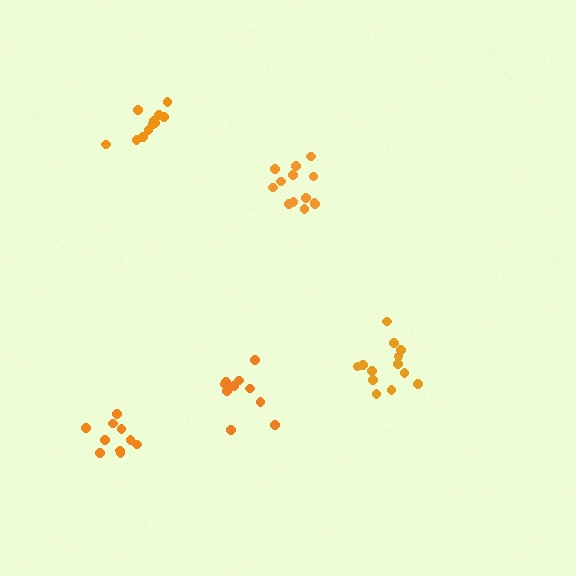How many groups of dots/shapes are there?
There are 5 groups.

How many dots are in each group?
Group 1: 13 dots, Group 2: 10 dots, Group 3: 10 dots, Group 4: 11 dots, Group 5: 13 dots (57 total).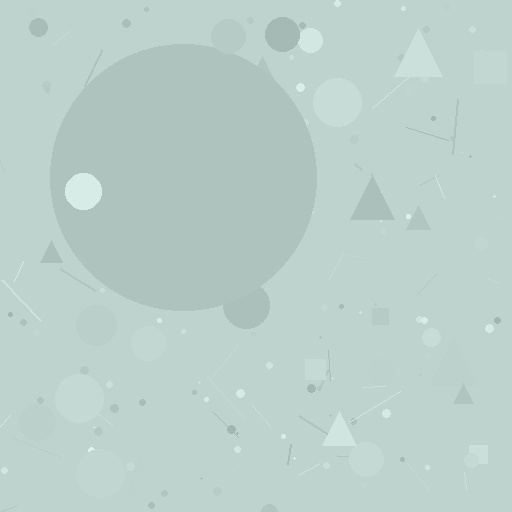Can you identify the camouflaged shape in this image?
The camouflaged shape is a circle.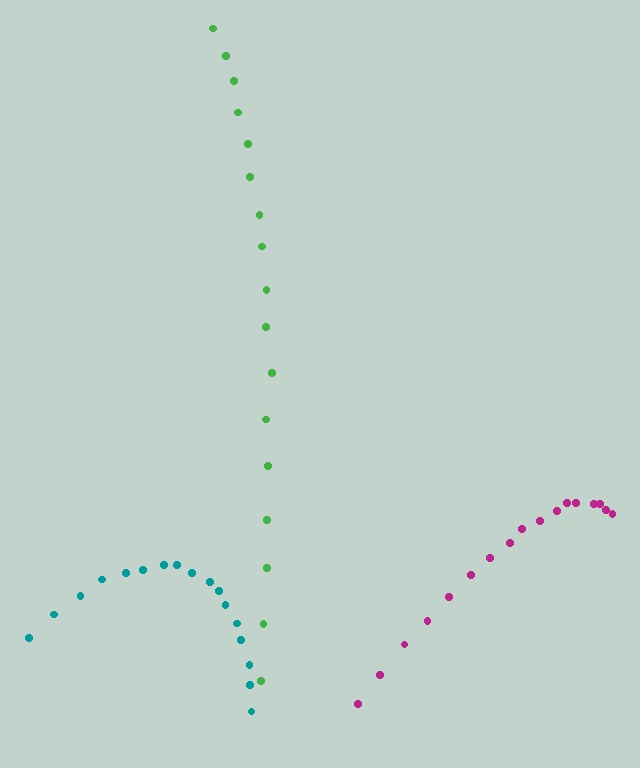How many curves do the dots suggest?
There are 3 distinct paths.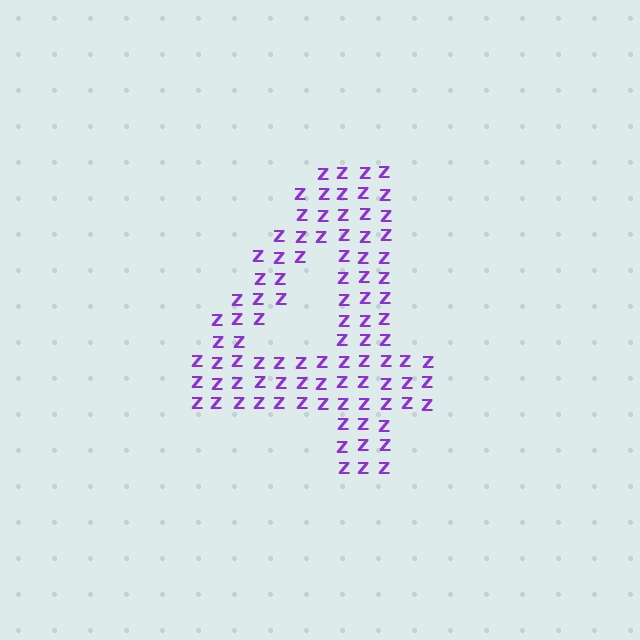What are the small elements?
The small elements are letter Z's.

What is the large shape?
The large shape is the digit 4.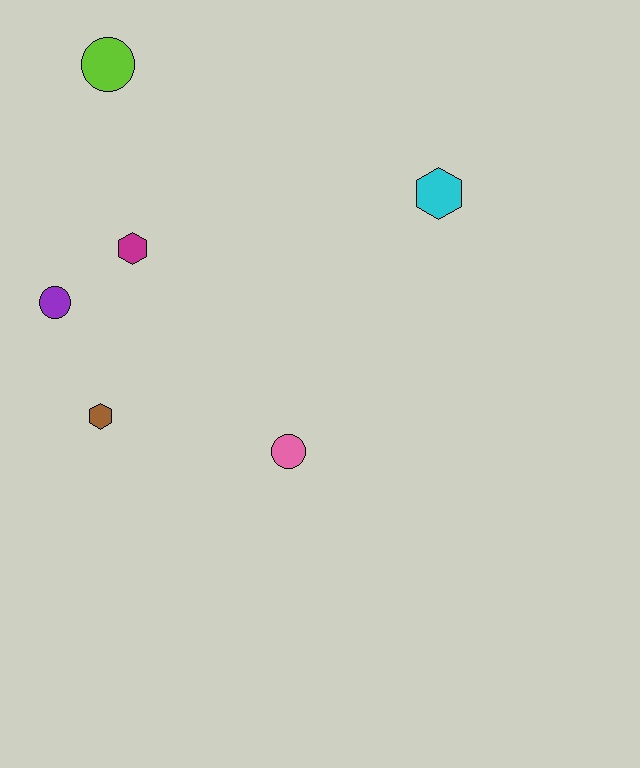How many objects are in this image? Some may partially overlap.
There are 6 objects.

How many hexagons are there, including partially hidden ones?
There are 3 hexagons.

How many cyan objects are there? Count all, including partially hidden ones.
There is 1 cyan object.